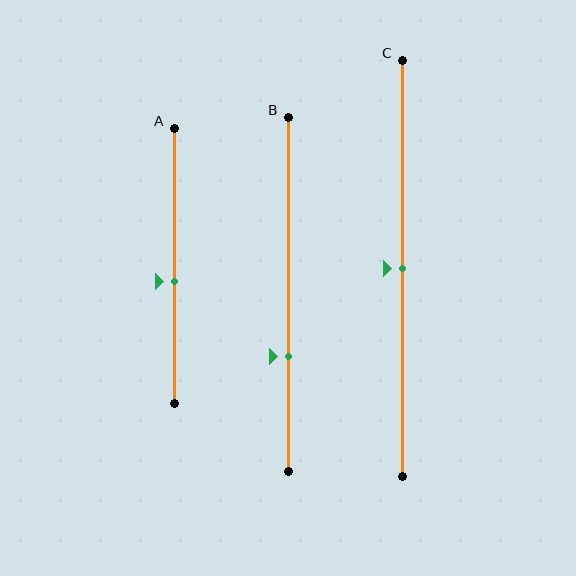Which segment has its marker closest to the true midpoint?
Segment C has its marker closest to the true midpoint.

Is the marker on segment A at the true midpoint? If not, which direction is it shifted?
No, the marker on segment A is shifted downward by about 6% of the segment length.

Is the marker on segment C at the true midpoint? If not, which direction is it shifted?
Yes, the marker on segment C is at the true midpoint.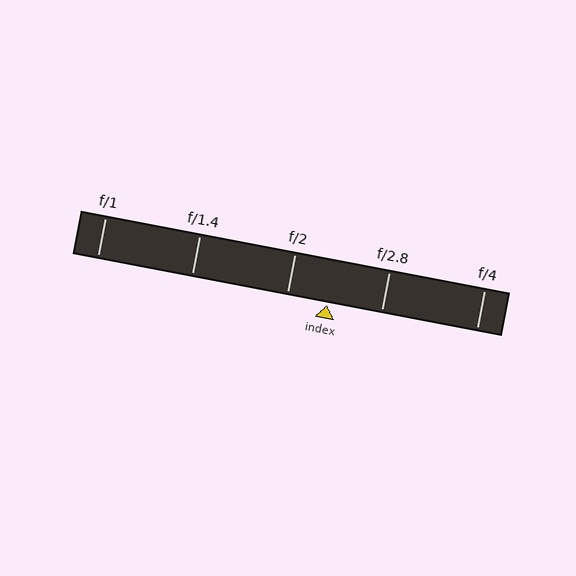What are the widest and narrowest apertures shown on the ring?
The widest aperture shown is f/1 and the narrowest is f/4.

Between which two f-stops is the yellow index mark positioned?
The index mark is between f/2 and f/2.8.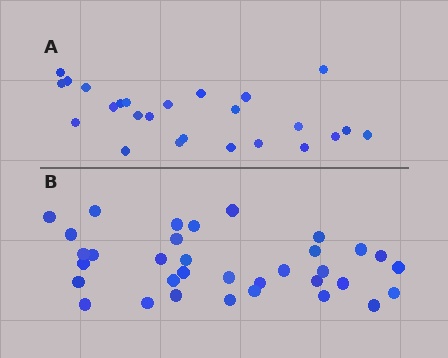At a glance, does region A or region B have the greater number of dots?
Region B (the bottom region) has more dots.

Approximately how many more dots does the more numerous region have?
Region B has roughly 8 or so more dots than region A.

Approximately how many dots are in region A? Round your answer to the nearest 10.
About 20 dots. (The exact count is 25, which rounds to 20.)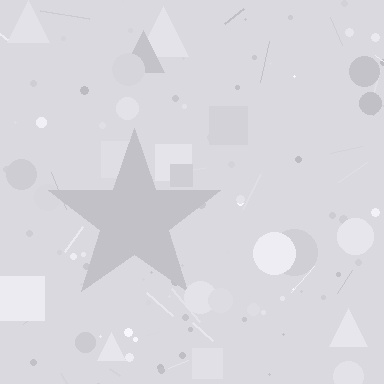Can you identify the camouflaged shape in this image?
The camouflaged shape is a star.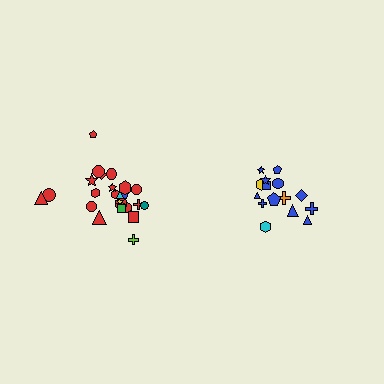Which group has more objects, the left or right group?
The left group.